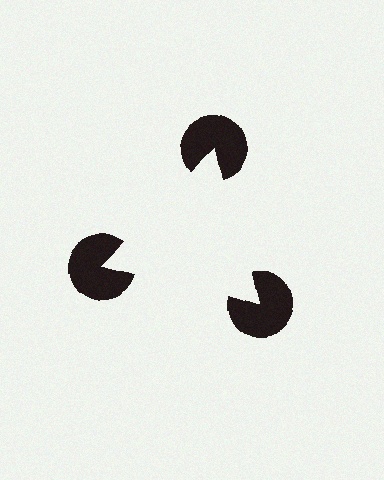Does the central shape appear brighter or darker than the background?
It typically appears slightly brighter than the background, even though no actual brightness change is drawn.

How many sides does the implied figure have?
3 sides.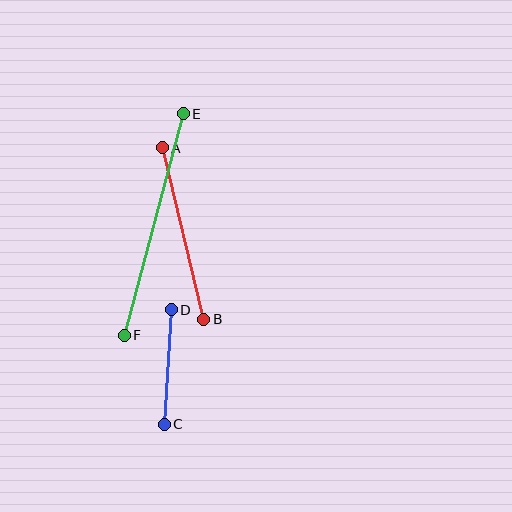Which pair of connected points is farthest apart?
Points E and F are farthest apart.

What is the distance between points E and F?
The distance is approximately 229 pixels.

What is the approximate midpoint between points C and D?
The midpoint is at approximately (168, 367) pixels.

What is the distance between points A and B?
The distance is approximately 176 pixels.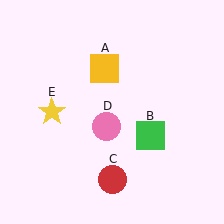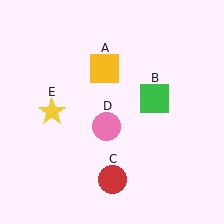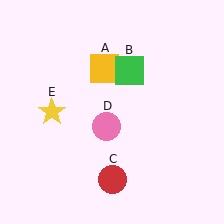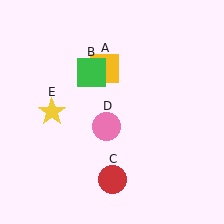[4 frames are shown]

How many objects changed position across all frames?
1 object changed position: green square (object B).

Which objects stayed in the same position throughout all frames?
Yellow square (object A) and red circle (object C) and pink circle (object D) and yellow star (object E) remained stationary.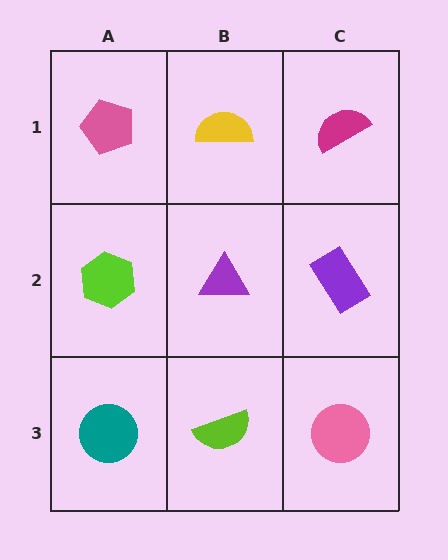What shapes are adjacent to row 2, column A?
A pink pentagon (row 1, column A), a teal circle (row 3, column A), a purple triangle (row 2, column B).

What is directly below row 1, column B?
A purple triangle.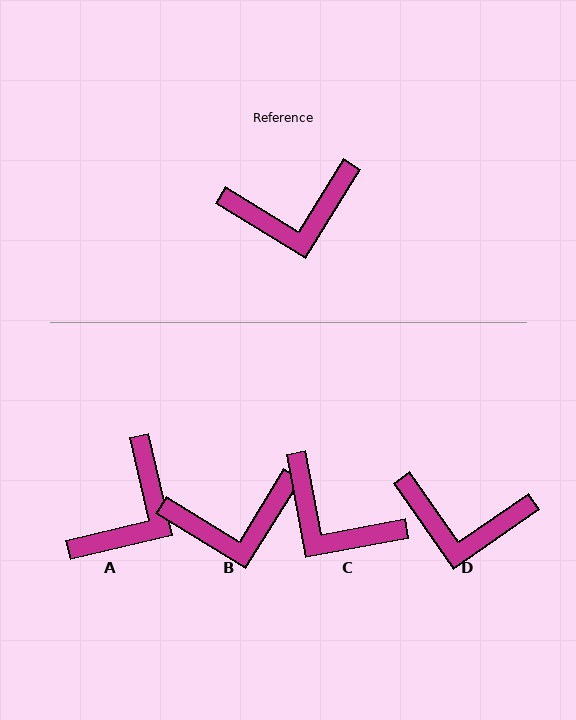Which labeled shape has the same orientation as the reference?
B.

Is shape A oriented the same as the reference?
No, it is off by about 45 degrees.